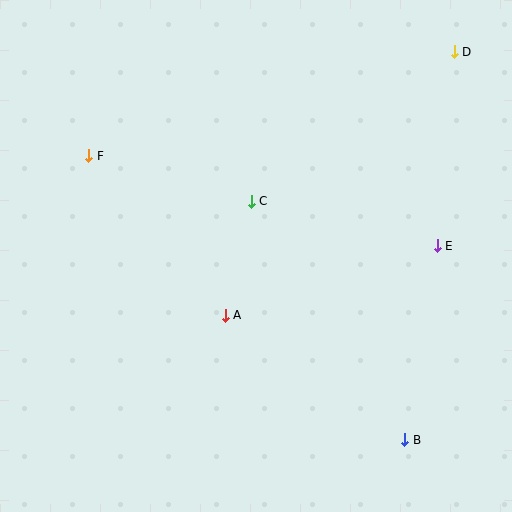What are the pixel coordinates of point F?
Point F is at (89, 156).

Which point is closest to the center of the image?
Point C at (251, 201) is closest to the center.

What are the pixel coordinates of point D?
Point D is at (454, 52).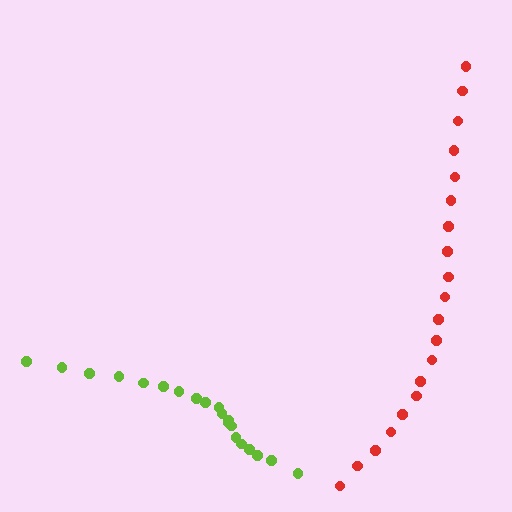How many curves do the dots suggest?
There are 2 distinct paths.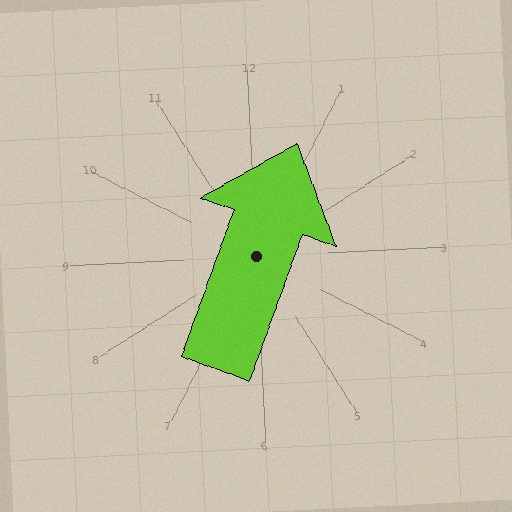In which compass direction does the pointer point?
Northeast.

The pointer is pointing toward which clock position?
Roughly 1 o'clock.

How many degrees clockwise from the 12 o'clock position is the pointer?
Approximately 23 degrees.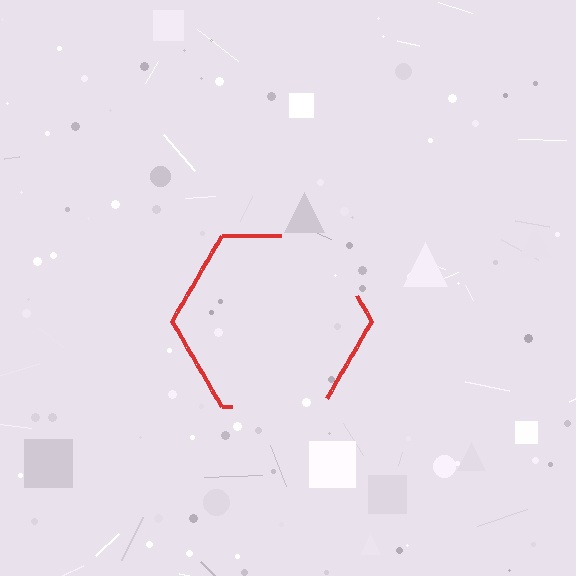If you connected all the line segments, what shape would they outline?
They would outline a hexagon.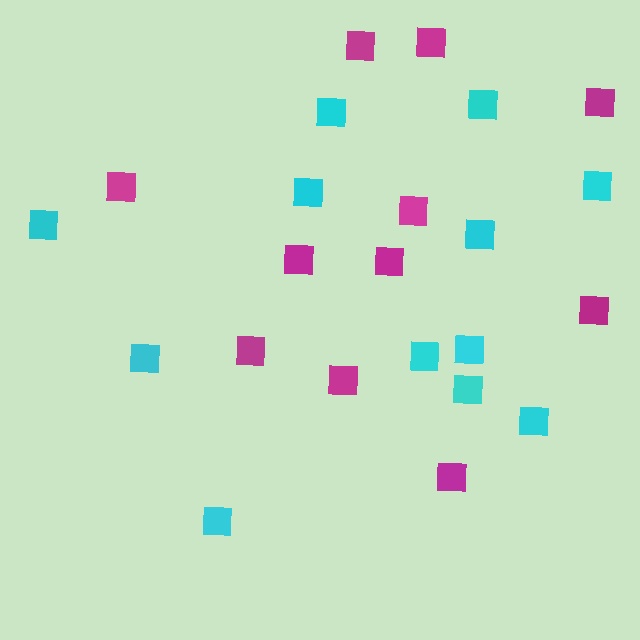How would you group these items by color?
There are 2 groups: one group of cyan squares (12) and one group of magenta squares (11).